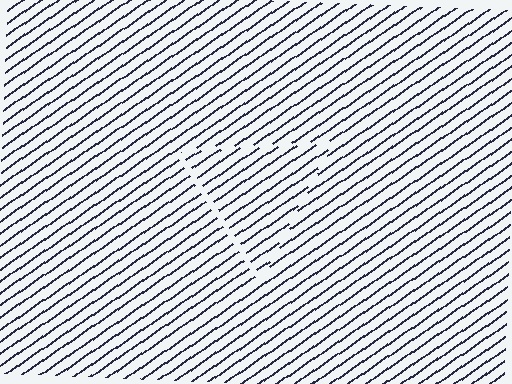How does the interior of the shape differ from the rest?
The interior of the shape contains the same grating, shifted by half a period — the contour is defined by the phase discontinuity where line-ends from the inner and outer gratings abut.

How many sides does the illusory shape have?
3 sides — the line-ends trace a triangle.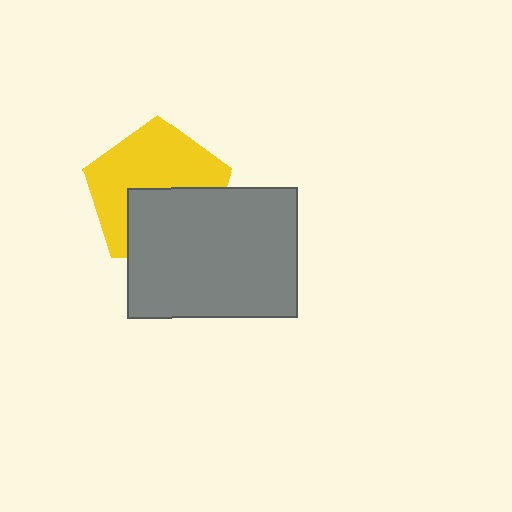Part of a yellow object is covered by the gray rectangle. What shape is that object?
It is a pentagon.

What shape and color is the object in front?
The object in front is a gray rectangle.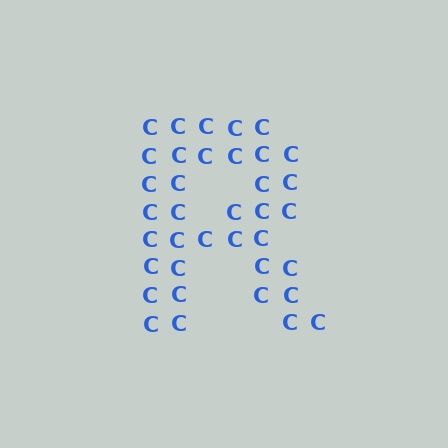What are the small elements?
The small elements are letter C's.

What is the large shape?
The large shape is the letter R.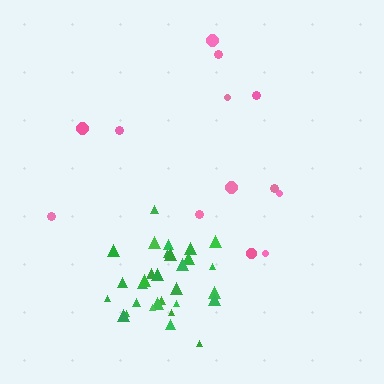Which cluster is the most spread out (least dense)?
Pink.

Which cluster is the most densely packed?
Green.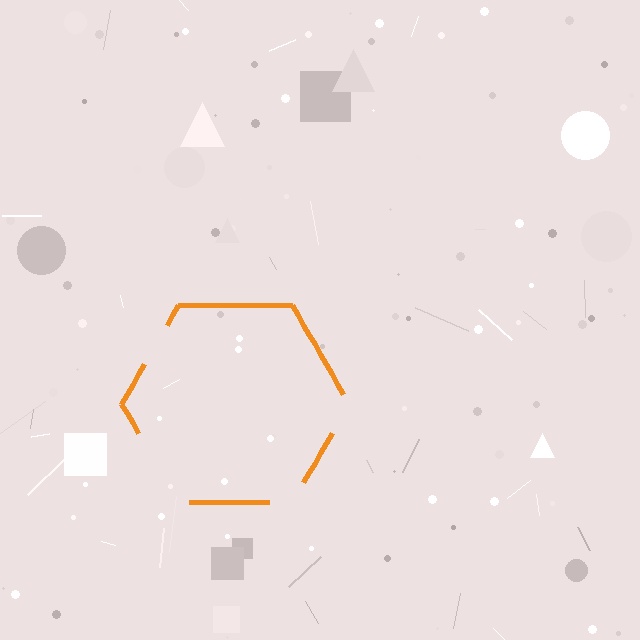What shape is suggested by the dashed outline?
The dashed outline suggests a hexagon.